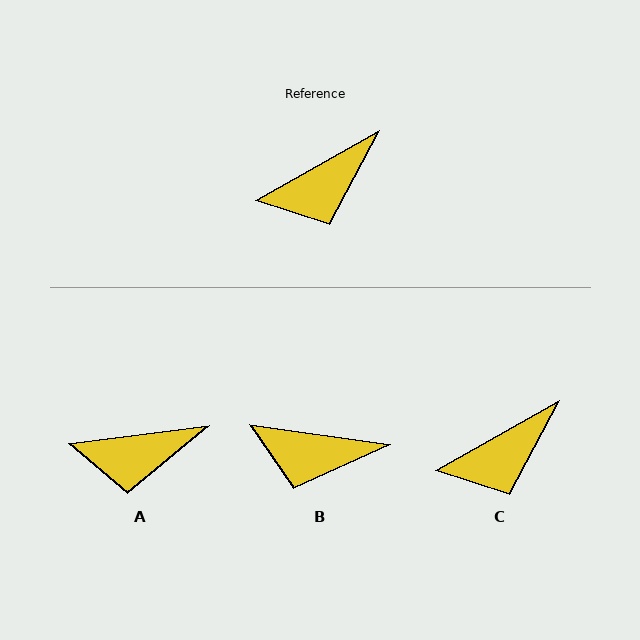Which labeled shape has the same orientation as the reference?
C.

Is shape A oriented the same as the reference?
No, it is off by about 22 degrees.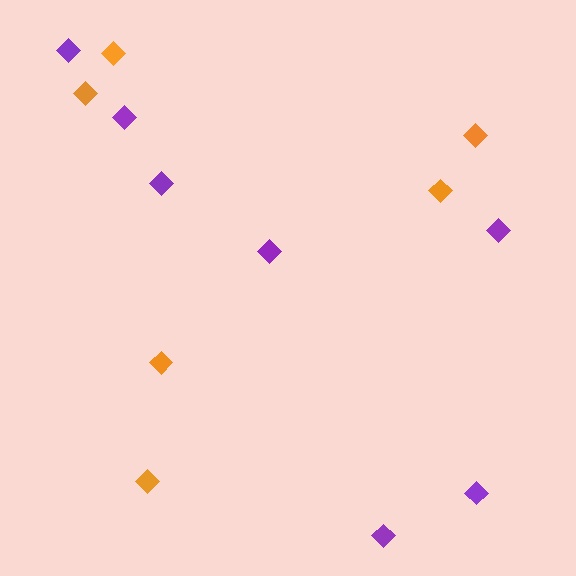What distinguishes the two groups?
There are 2 groups: one group of purple diamonds (7) and one group of orange diamonds (6).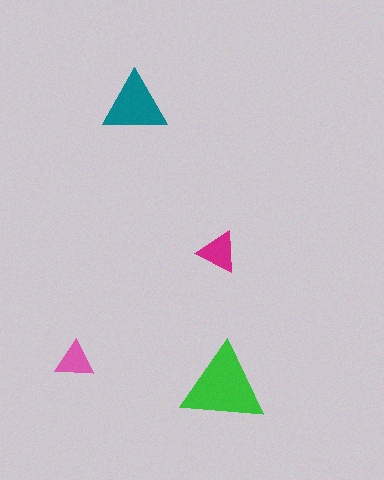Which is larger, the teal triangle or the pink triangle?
The teal one.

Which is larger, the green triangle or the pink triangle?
The green one.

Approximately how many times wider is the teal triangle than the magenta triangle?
About 1.5 times wider.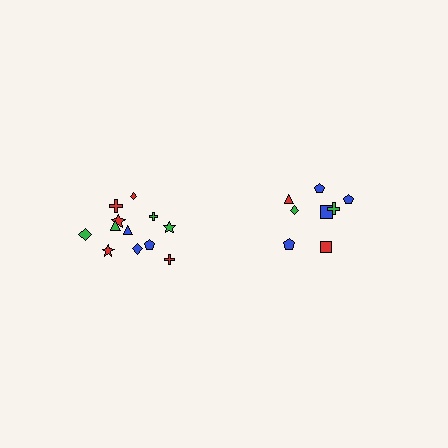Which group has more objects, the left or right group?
The left group.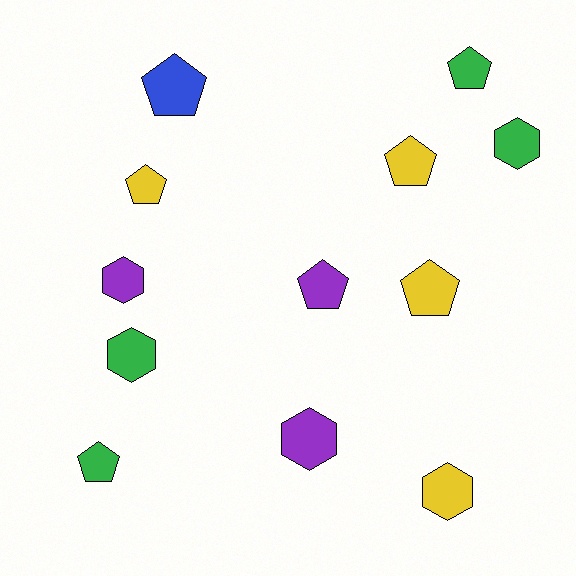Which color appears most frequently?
Green, with 4 objects.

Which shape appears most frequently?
Pentagon, with 7 objects.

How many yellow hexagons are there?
There is 1 yellow hexagon.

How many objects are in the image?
There are 12 objects.